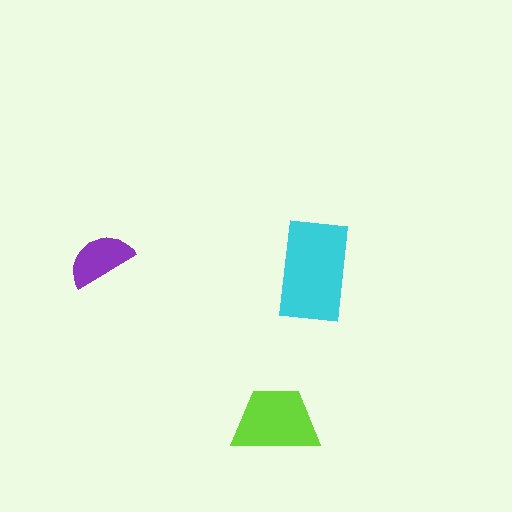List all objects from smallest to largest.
The purple semicircle, the lime trapezoid, the cyan rectangle.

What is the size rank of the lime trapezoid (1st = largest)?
2nd.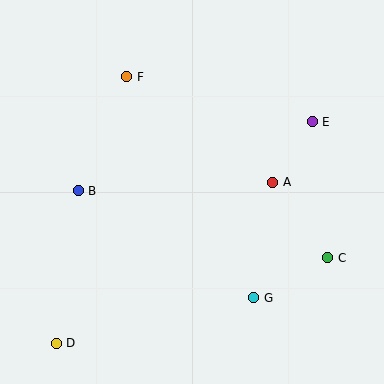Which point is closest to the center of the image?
Point A at (272, 182) is closest to the center.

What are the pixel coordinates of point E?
Point E is at (312, 122).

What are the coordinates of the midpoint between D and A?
The midpoint between D and A is at (164, 263).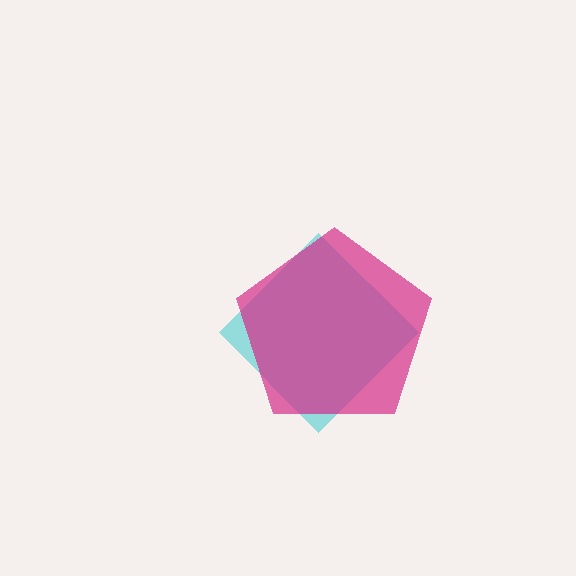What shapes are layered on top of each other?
The layered shapes are: a cyan diamond, a magenta pentagon.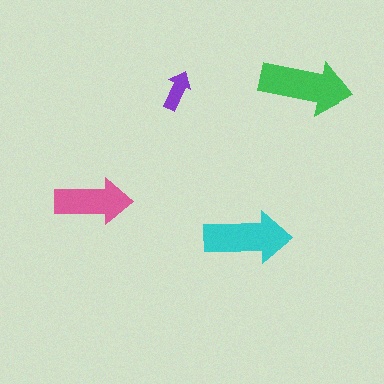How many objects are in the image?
There are 4 objects in the image.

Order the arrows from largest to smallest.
the green one, the cyan one, the pink one, the purple one.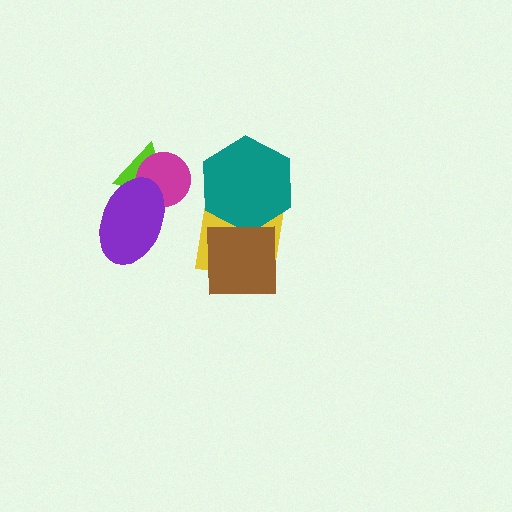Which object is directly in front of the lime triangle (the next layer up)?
The magenta circle is directly in front of the lime triangle.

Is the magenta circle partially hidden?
Yes, it is partially covered by another shape.